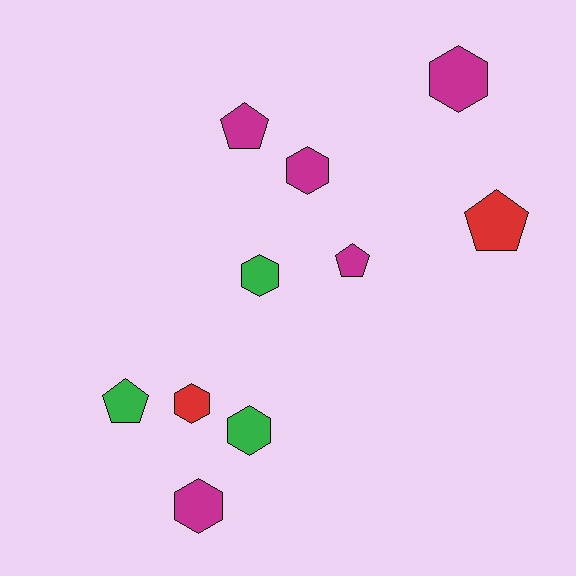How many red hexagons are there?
There is 1 red hexagon.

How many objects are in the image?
There are 10 objects.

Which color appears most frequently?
Magenta, with 5 objects.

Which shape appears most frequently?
Hexagon, with 6 objects.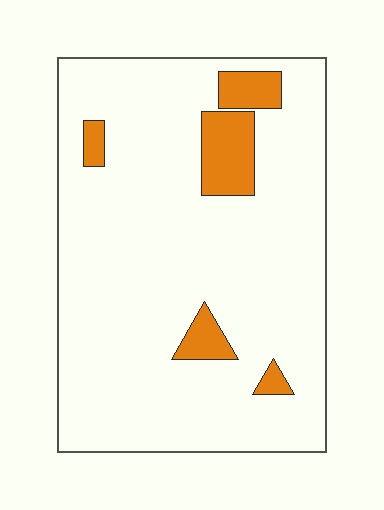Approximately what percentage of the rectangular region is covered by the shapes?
Approximately 10%.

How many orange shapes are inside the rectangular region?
5.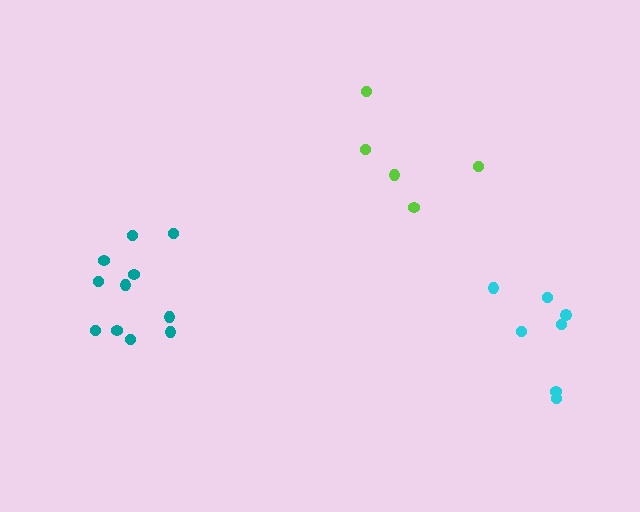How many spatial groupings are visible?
There are 3 spatial groupings.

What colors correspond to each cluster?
The clusters are colored: lime, teal, cyan.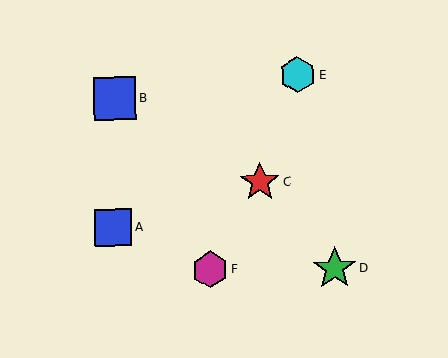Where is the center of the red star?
The center of the red star is at (260, 182).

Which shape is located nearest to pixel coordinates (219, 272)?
The magenta hexagon (labeled F) at (210, 270) is nearest to that location.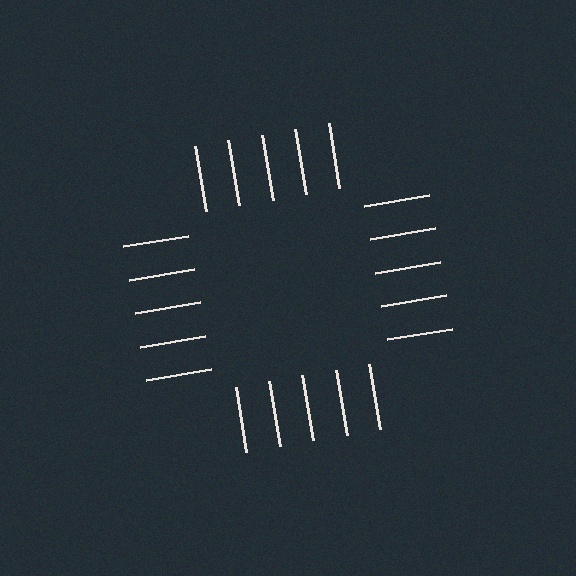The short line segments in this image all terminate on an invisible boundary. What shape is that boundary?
An illusory square — the line segments terminate on its edges but no continuous stroke is drawn.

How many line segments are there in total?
20 — 5 along each of the 4 edges.